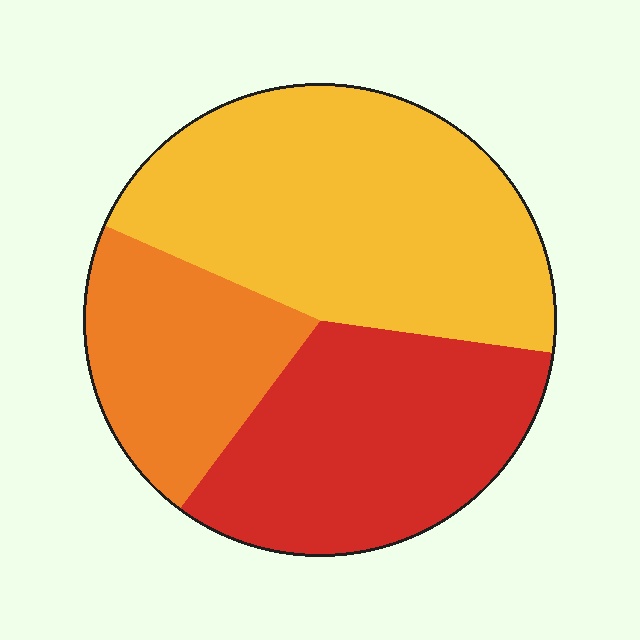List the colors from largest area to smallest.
From largest to smallest: yellow, red, orange.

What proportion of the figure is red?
Red covers 33% of the figure.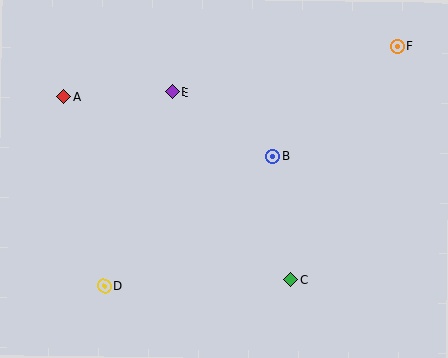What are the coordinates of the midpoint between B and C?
The midpoint between B and C is at (282, 218).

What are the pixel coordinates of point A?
Point A is at (64, 97).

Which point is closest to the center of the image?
Point B at (273, 156) is closest to the center.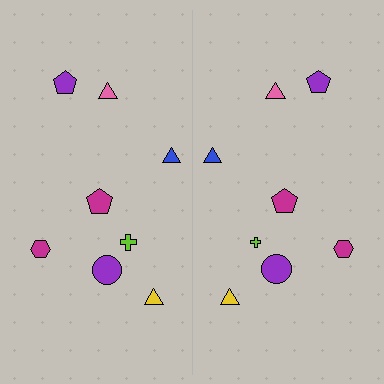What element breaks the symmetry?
The lime cross on the right side has a different size than its mirror counterpart.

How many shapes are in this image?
There are 16 shapes in this image.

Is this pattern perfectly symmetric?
No, the pattern is not perfectly symmetric. The lime cross on the right side has a different size than its mirror counterpart.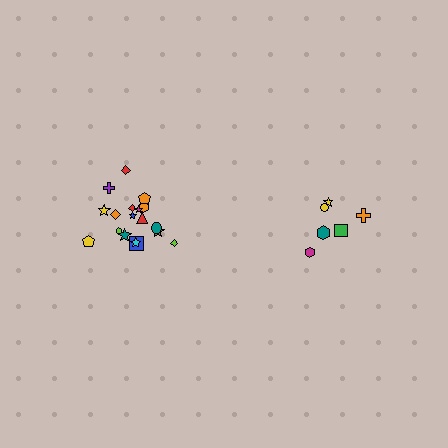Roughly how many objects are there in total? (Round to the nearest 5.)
Roughly 25 objects in total.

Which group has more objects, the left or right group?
The left group.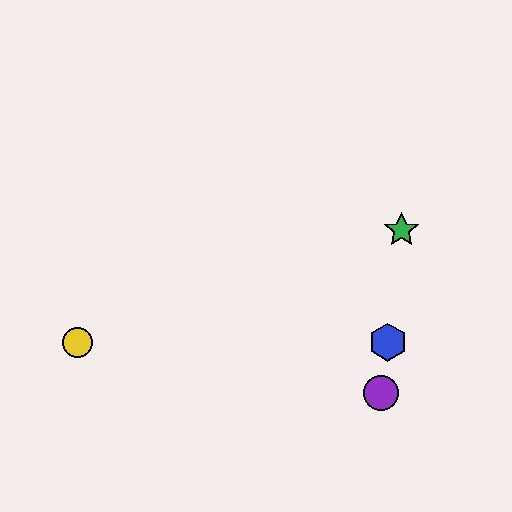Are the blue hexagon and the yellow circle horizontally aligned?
Yes, both are at y≈342.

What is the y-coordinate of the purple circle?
The purple circle is at y≈393.